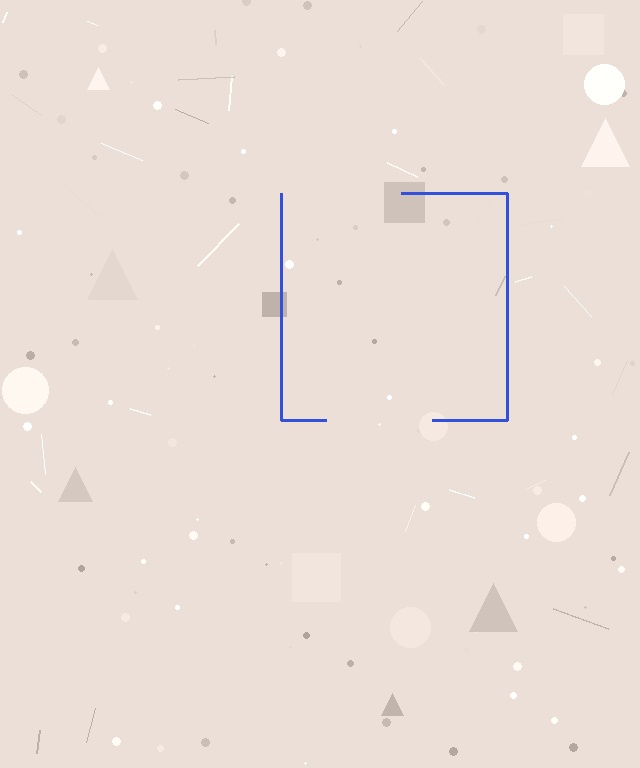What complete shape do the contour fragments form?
The contour fragments form a square.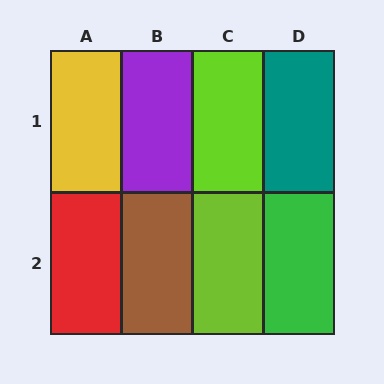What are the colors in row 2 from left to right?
Red, brown, lime, green.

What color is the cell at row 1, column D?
Teal.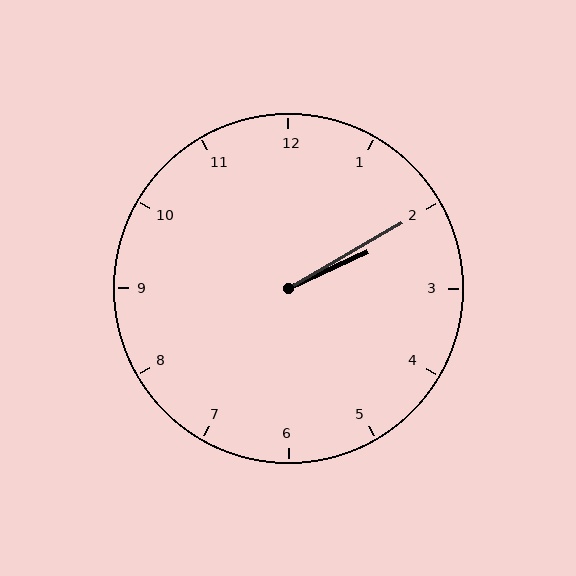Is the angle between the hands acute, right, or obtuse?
It is acute.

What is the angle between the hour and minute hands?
Approximately 5 degrees.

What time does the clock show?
2:10.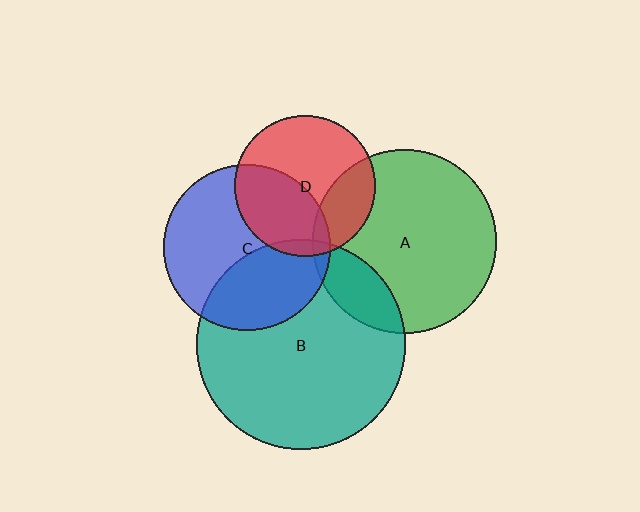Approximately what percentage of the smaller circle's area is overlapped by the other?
Approximately 40%.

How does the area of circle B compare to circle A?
Approximately 1.3 times.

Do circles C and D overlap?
Yes.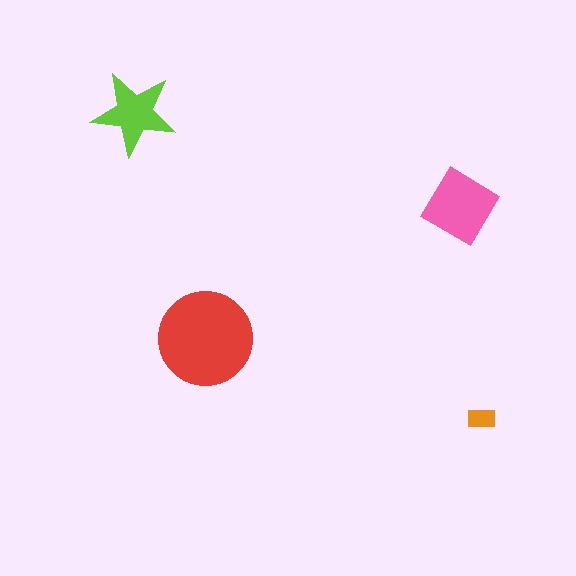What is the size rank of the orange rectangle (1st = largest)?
4th.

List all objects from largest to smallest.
The red circle, the pink diamond, the lime star, the orange rectangle.